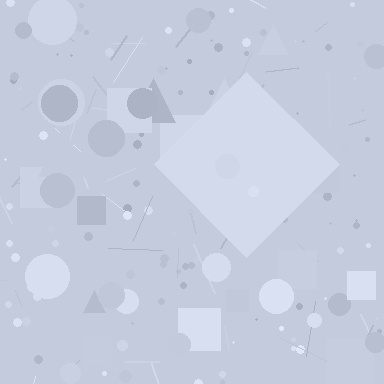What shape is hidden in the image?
A diamond is hidden in the image.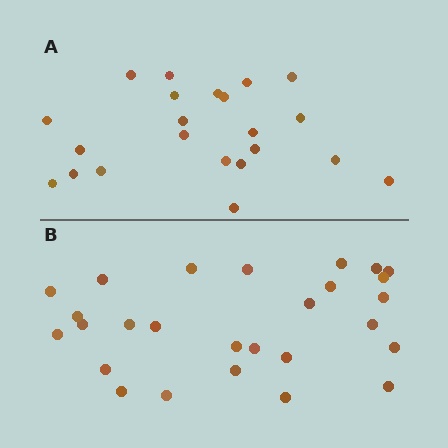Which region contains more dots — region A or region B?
Region B (the bottom region) has more dots.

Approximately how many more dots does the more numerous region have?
Region B has about 5 more dots than region A.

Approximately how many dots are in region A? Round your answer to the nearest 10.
About 20 dots. (The exact count is 22, which rounds to 20.)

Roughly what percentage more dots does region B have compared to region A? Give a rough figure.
About 25% more.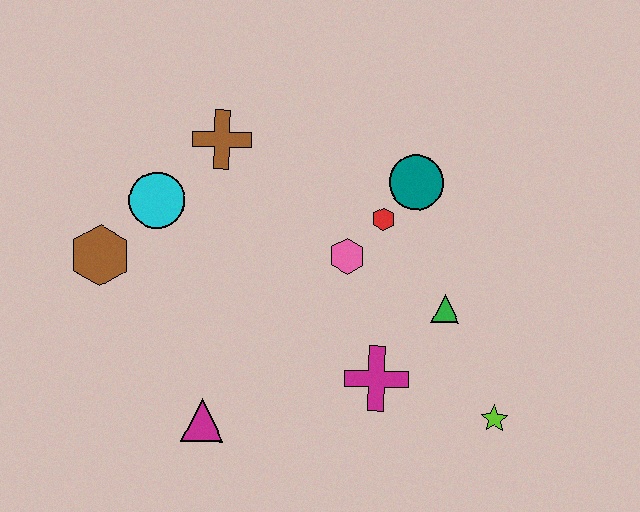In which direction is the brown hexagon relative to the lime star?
The brown hexagon is to the left of the lime star.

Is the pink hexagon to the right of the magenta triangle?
Yes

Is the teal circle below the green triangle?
No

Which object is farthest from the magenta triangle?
The teal circle is farthest from the magenta triangle.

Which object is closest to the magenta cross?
The green triangle is closest to the magenta cross.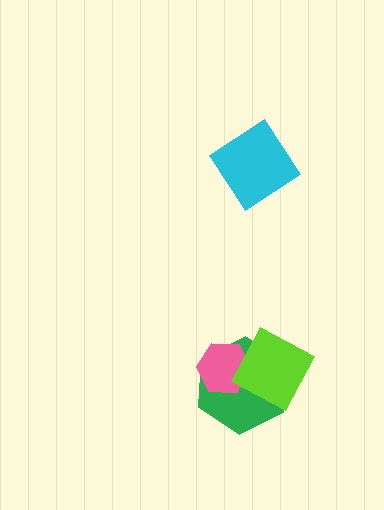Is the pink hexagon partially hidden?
Yes, it is partially covered by another shape.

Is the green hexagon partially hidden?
Yes, it is partially covered by another shape.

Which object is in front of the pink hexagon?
The lime square is in front of the pink hexagon.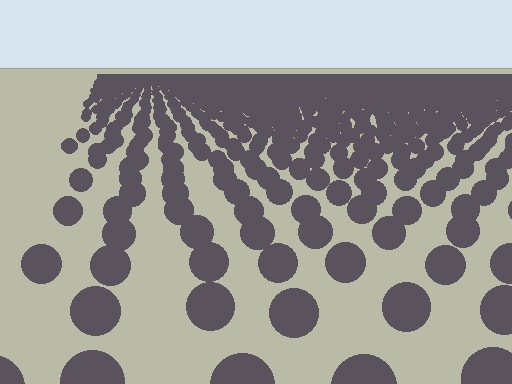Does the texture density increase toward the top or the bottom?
Density increases toward the top.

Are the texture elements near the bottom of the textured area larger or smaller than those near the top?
Larger. Near the bottom, elements are closer to the viewer and appear at a bigger on-screen size.